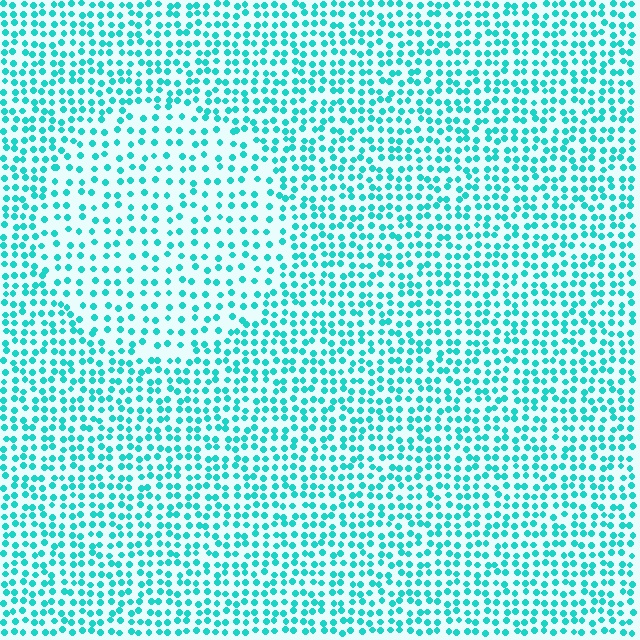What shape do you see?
I see a circle.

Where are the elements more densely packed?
The elements are more densely packed outside the circle boundary.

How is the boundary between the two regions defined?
The boundary is defined by a change in element density (approximately 1.7x ratio). All elements are the same color, size, and shape.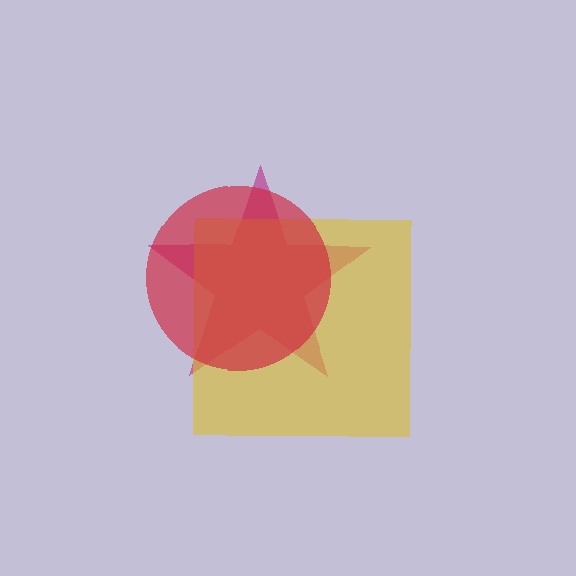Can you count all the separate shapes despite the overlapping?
Yes, there are 3 separate shapes.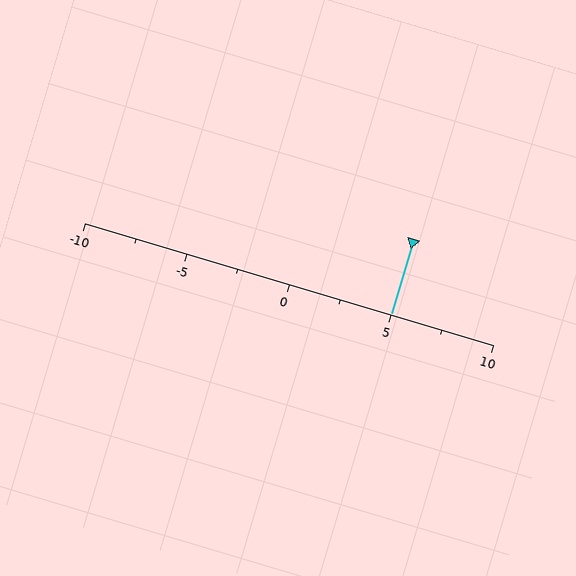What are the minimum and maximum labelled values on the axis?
The axis runs from -10 to 10.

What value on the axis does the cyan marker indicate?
The marker indicates approximately 5.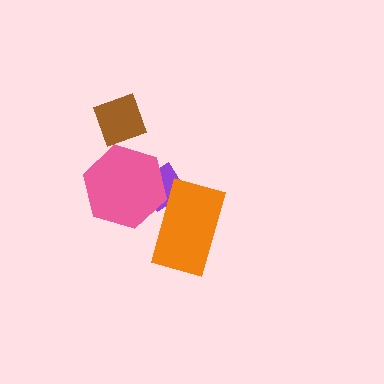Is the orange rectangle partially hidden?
Yes, it is partially covered by another shape.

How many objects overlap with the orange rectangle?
2 objects overlap with the orange rectangle.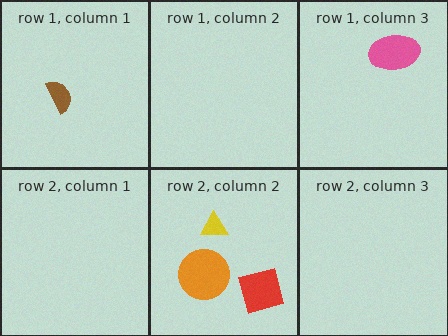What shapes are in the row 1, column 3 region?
The pink ellipse.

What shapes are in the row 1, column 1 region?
The brown semicircle.